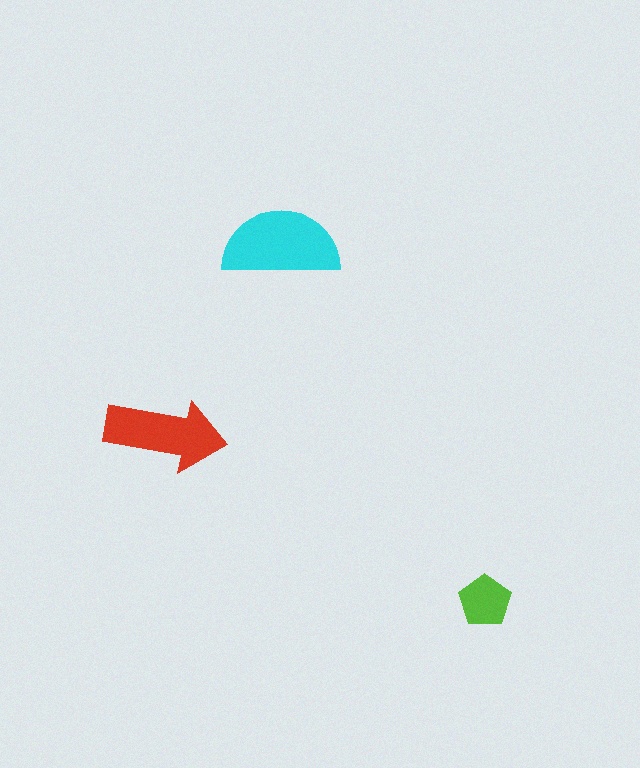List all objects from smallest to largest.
The lime pentagon, the red arrow, the cyan semicircle.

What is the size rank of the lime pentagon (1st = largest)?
3rd.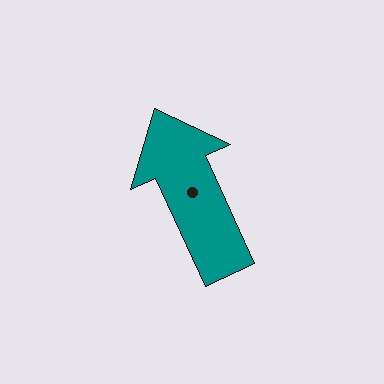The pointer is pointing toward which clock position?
Roughly 11 o'clock.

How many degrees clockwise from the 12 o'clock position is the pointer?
Approximately 335 degrees.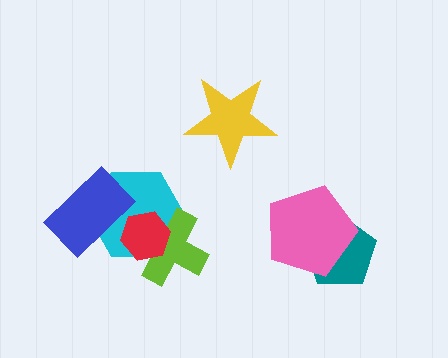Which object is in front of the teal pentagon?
The pink pentagon is in front of the teal pentagon.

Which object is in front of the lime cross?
The red hexagon is in front of the lime cross.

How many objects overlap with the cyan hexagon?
3 objects overlap with the cyan hexagon.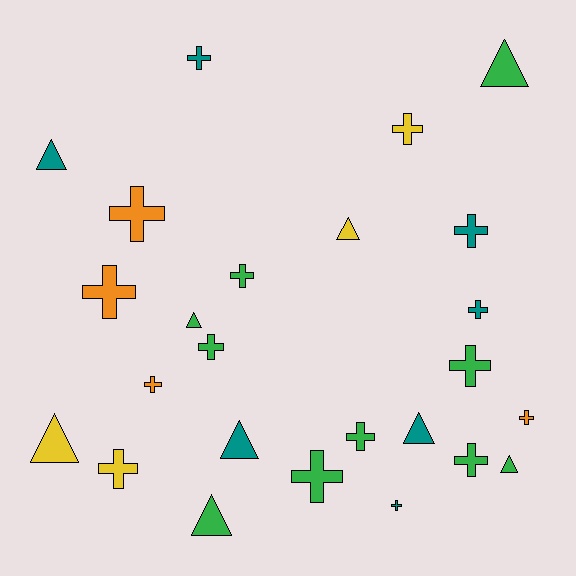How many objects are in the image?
There are 25 objects.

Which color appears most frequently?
Green, with 10 objects.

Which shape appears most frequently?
Cross, with 16 objects.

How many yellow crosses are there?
There are 2 yellow crosses.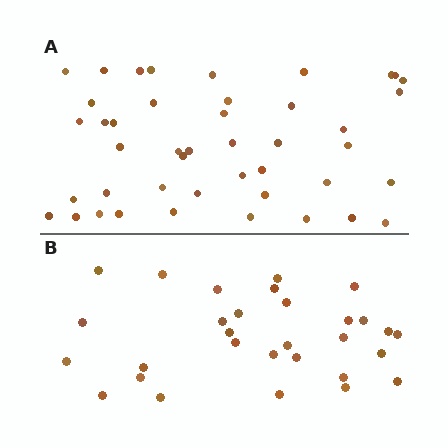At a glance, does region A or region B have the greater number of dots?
Region A (the top region) has more dots.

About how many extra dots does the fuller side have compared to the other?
Region A has approximately 15 more dots than region B.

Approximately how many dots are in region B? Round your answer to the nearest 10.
About 30 dots.